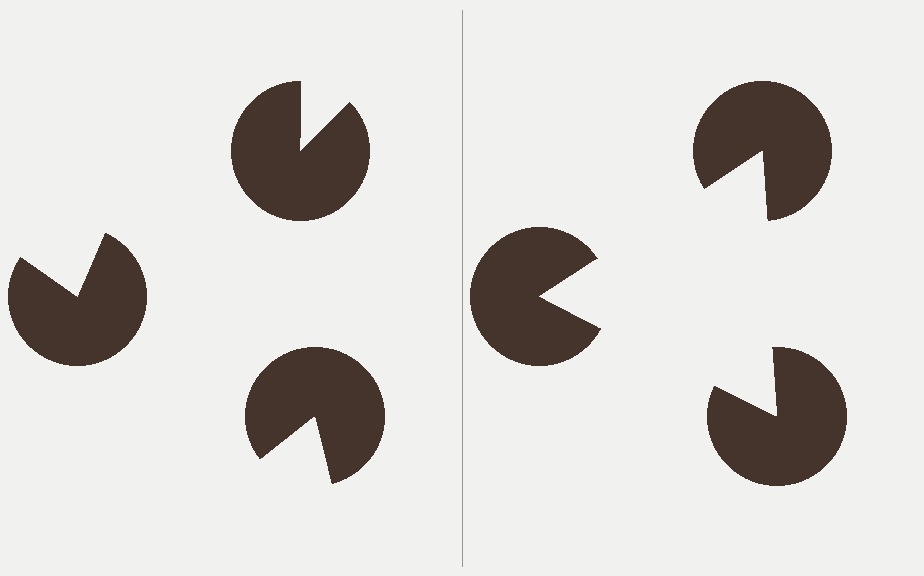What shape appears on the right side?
An illusory triangle.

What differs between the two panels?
The pac-man discs are positioned identically on both sides; only the wedge orientations differ. On the right they align to a triangle; on the left they are misaligned.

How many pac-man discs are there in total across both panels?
6 — 3 on each side.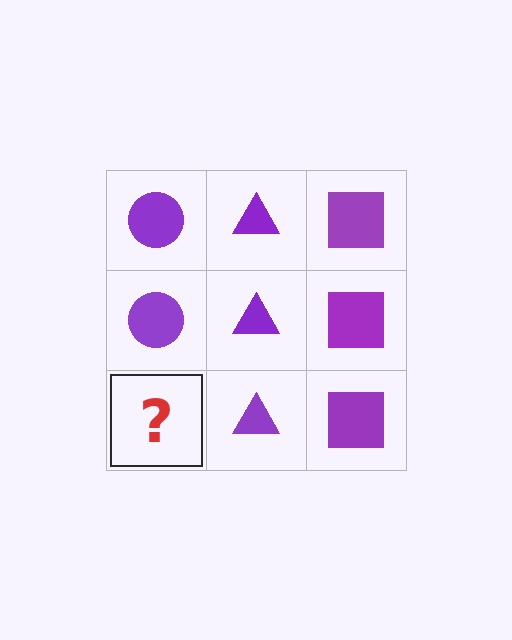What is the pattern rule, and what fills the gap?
The rule is that each column has a consistent shape. The gap should be filled with a purple circle.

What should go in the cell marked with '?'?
The missing cell should contain a purple circle.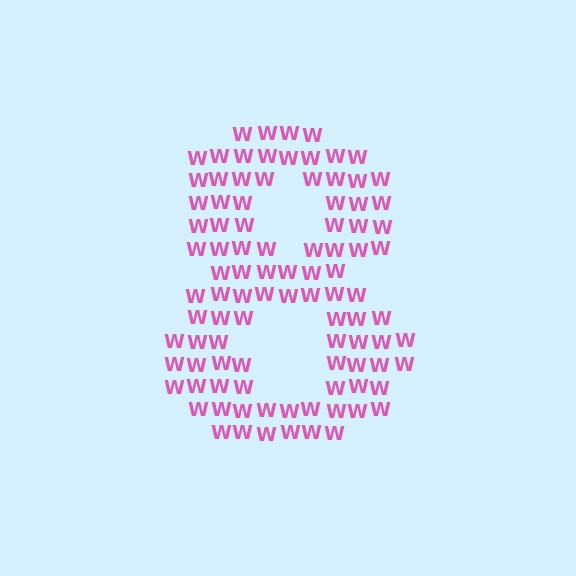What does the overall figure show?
The overall figure shows the digit 8.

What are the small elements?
The small elements are letter W's.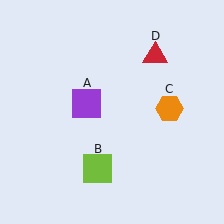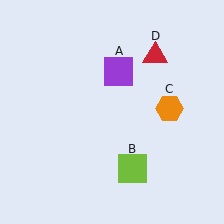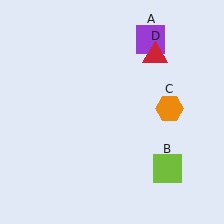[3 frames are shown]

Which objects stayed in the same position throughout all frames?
Orange hexagon (object C) and red triangle (object D) remained stationary.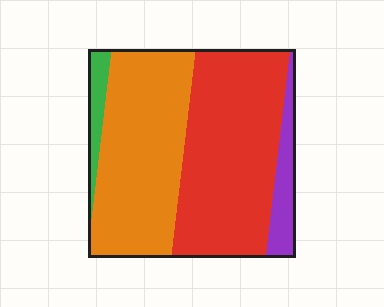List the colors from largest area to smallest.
From largest to smallest: red, orange, purple, green.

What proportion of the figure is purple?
Purple covers 9% of the figure.